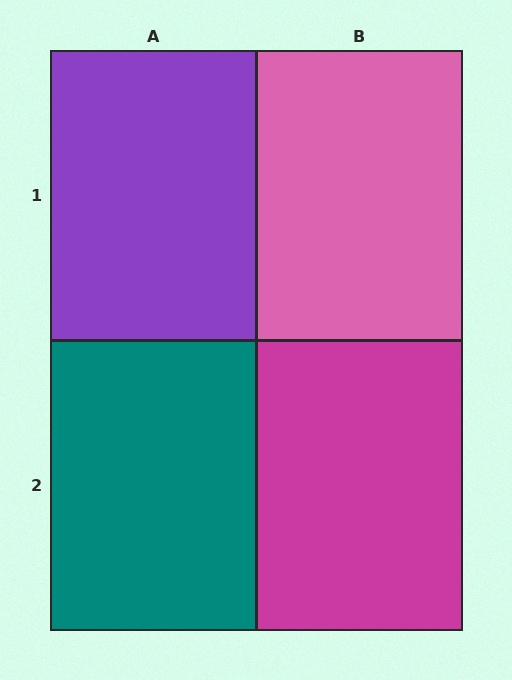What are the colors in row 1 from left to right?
Purple, pink.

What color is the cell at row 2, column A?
Teal.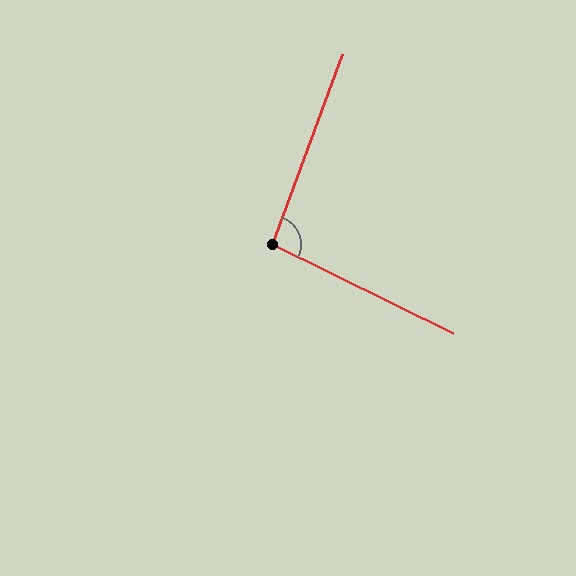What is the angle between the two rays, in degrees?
Approximately 96 degrees.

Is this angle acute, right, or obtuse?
It is obtuse.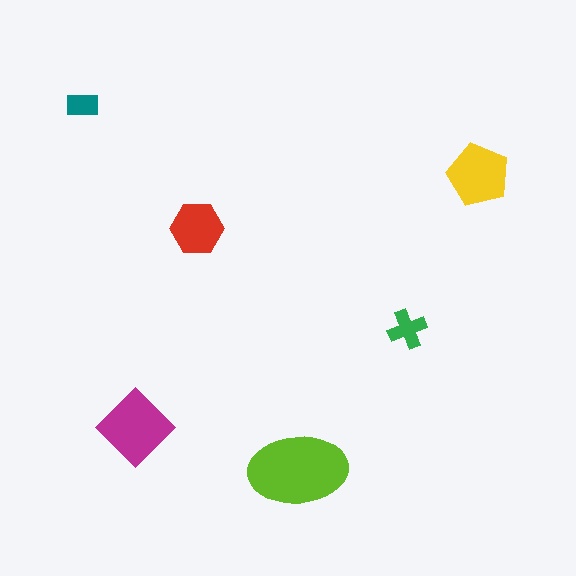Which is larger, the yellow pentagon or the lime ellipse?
The lime ellipse.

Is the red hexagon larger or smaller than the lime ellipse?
Smaller.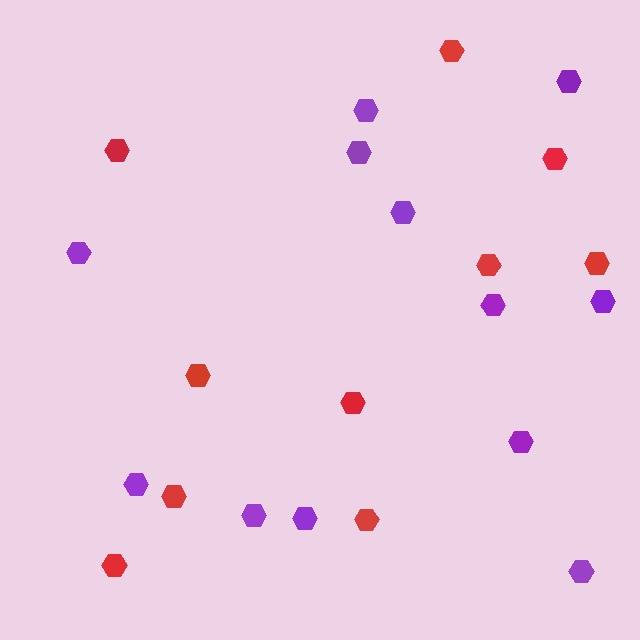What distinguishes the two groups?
There are 2 groups: one group of purple hexagons (12) and one group of red hexagons (10).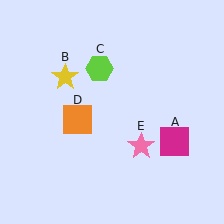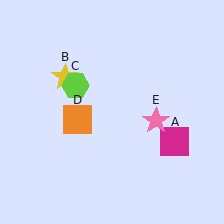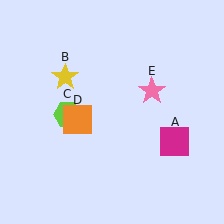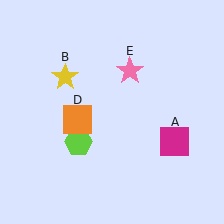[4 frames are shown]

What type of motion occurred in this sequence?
The lime hexagon (object C), pink star (object E) rotated counterclockwise around the center of the scene.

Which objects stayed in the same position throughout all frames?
Magenta square (object A) and yellow star (object B) and orange square (object D) remained stationary.